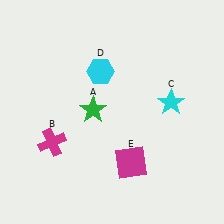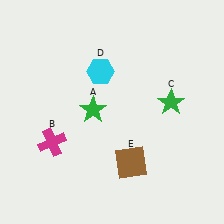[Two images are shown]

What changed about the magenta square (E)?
In Image 1, E is magenta. In Image 2, it changed to brown.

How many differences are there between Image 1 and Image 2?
There are 2 differences between the two images.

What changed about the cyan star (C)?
In Image 1, C is cyan. In Image 2, it changed to green.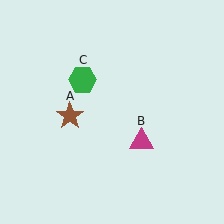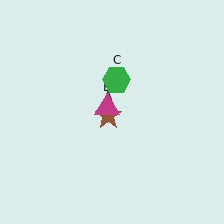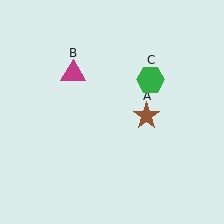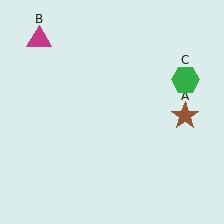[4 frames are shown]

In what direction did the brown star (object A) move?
The brown star (object A) moved right.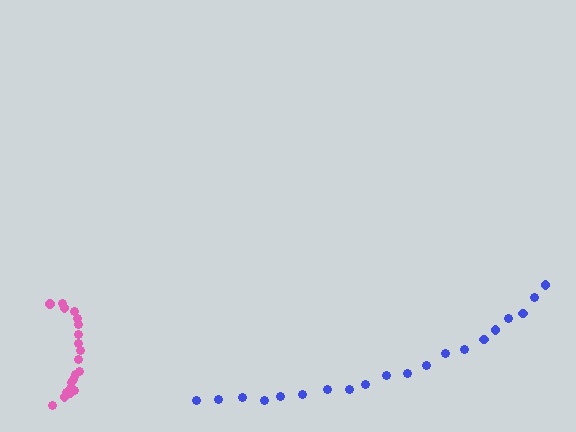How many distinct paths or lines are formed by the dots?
There are 2 distinct paths.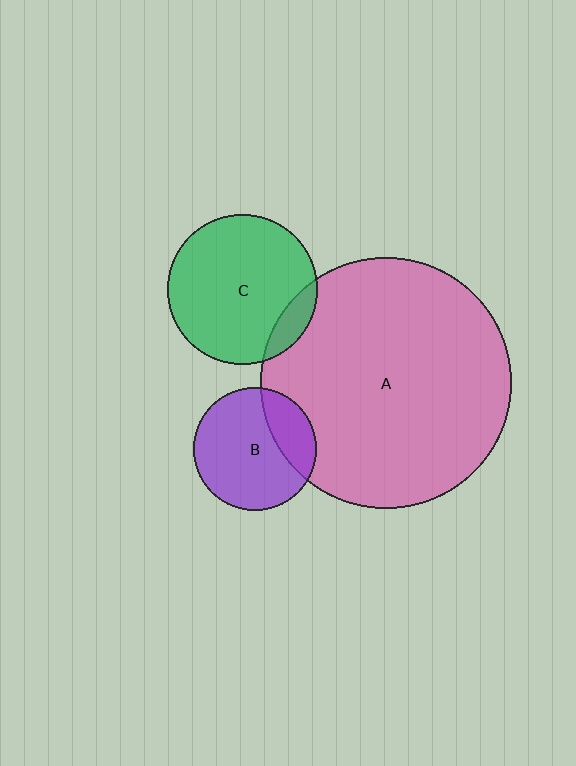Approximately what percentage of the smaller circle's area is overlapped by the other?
Approximately 25%.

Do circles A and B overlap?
Yes.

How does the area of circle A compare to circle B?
Approximately 4.2 times.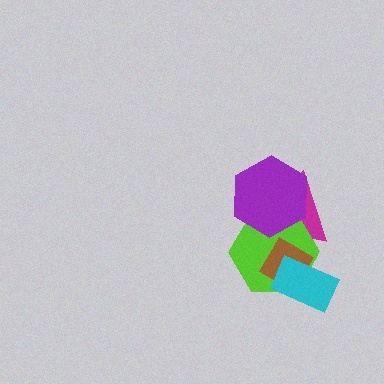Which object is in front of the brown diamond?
The cyan rectangle is in front of the brown diamond.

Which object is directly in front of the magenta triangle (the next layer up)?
The lime hexagon is directly in front of the magenta triangle.